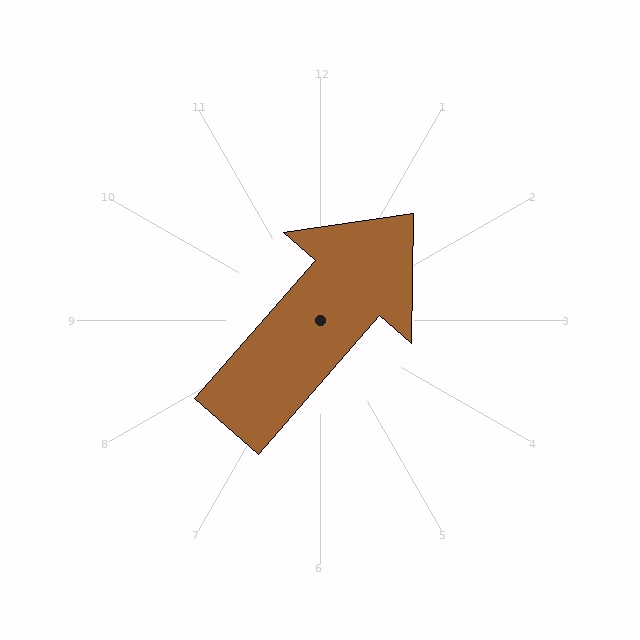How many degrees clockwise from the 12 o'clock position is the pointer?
Approximately 41 degrees.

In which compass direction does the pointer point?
Northeast.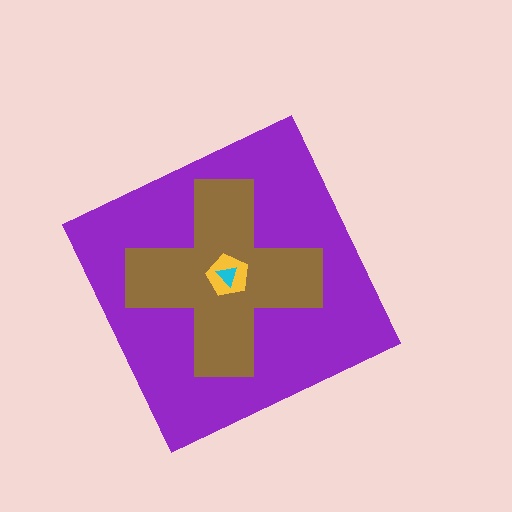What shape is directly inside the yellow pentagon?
The cyan triangle.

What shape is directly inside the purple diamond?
The brown cross.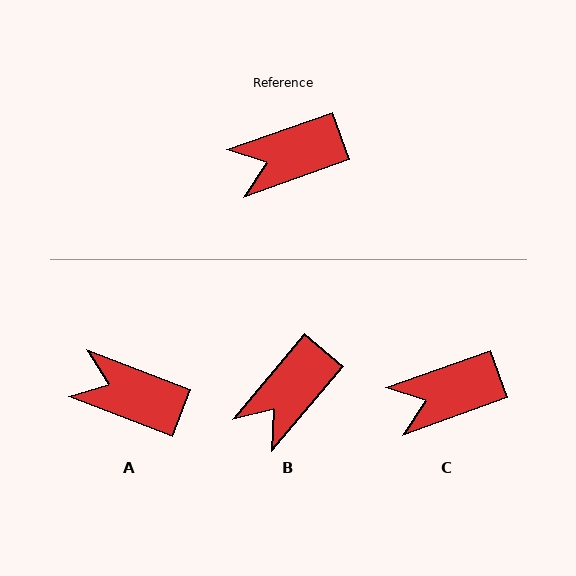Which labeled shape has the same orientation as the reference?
C.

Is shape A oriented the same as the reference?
No, it is off by about 40 degrees.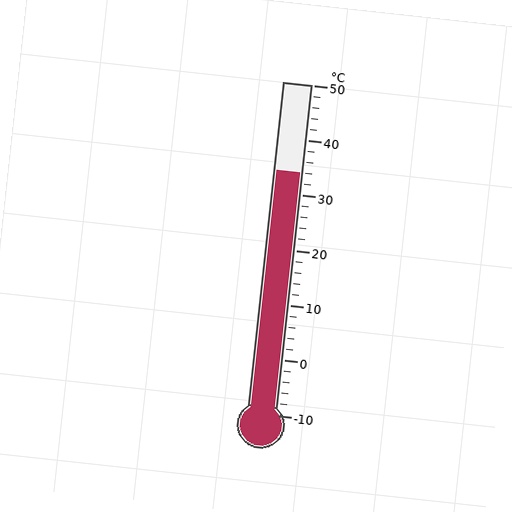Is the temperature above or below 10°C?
The temperature is above 10°C.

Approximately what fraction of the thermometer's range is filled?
The thermometer is filled to approximately 75% of its range.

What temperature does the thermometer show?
The thermometer shows approximately 34°C.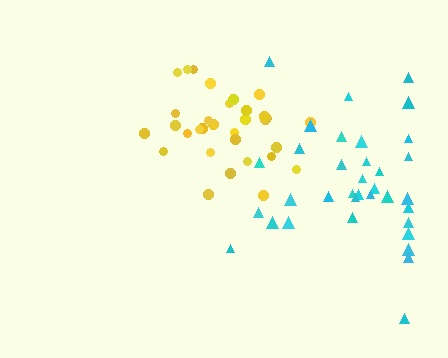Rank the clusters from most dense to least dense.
yellow, cyan.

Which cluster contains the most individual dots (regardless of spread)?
Cyan (35).